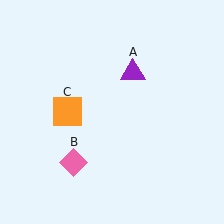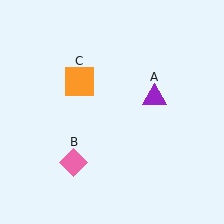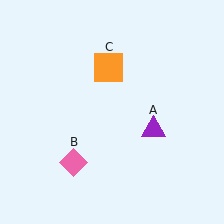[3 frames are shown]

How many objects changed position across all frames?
2 objects changed position: purple triangle (object A), orange square (object C).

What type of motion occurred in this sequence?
The purple triangle (object A), orange square (object C) rotated clockwise around the center of the scene.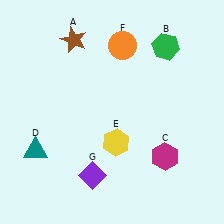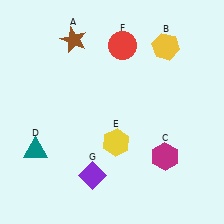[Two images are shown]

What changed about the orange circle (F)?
In Image 1, F is orange. In Image 2, it changed to red.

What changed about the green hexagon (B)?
In Image 1, B is green. In Image 2, it changed to yellow.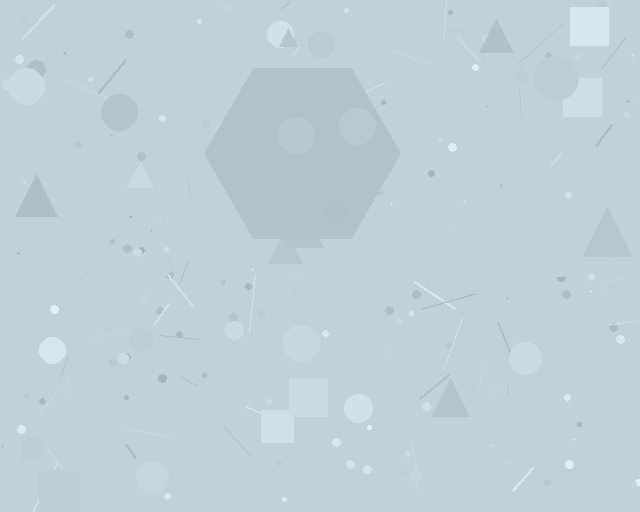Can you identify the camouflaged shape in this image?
The camouflaged shape is a hexagon.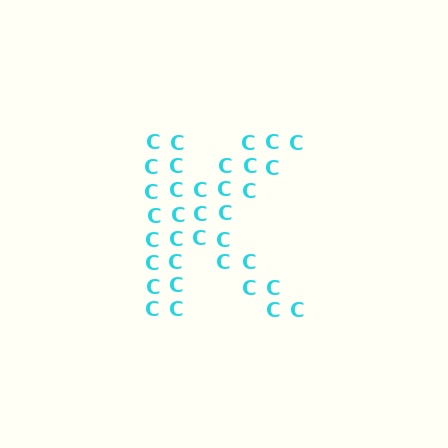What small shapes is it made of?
It is made of small letter C's.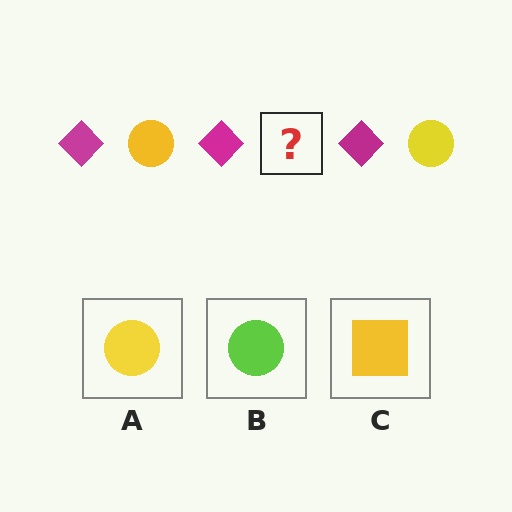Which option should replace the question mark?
Option A.